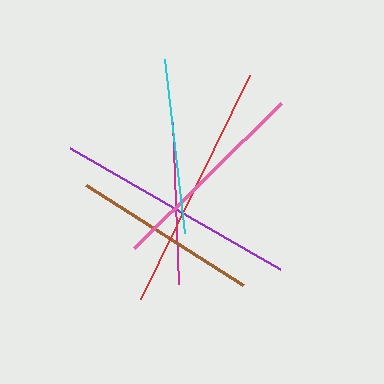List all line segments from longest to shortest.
From longest to shortest: red, purple, pink, brown, cyan, magenta.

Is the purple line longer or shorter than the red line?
The red line is longer than the purple line.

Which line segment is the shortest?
The magenta line is the shortest at approximately 162 pixels.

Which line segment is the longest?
The red line is the longest at approximately 249 pixels.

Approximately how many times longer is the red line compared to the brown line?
The red line is approximately 1.3 times the length of the brown line.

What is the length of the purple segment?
The purple segment is approximately 243 pixels long.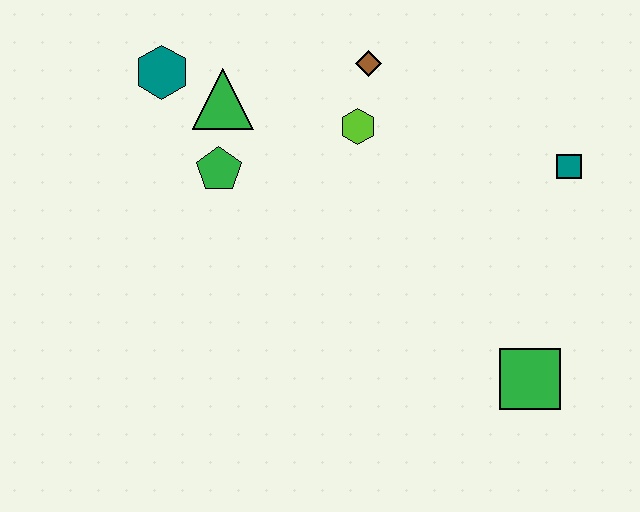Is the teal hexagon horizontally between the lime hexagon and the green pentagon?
No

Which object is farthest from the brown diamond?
The green square is farthest from the brown diamond.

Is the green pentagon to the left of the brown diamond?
Yes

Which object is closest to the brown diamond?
The lime hexagon is closest to the brown diamond.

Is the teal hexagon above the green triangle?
Yes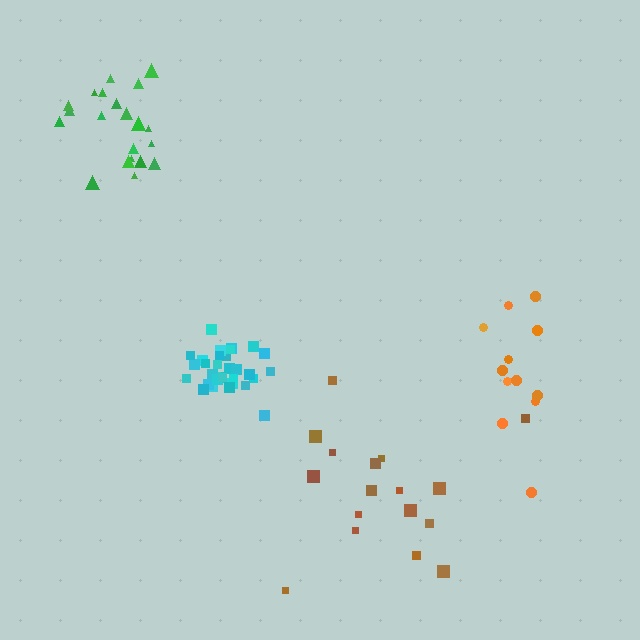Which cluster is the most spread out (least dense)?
Brown.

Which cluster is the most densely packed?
Cyan.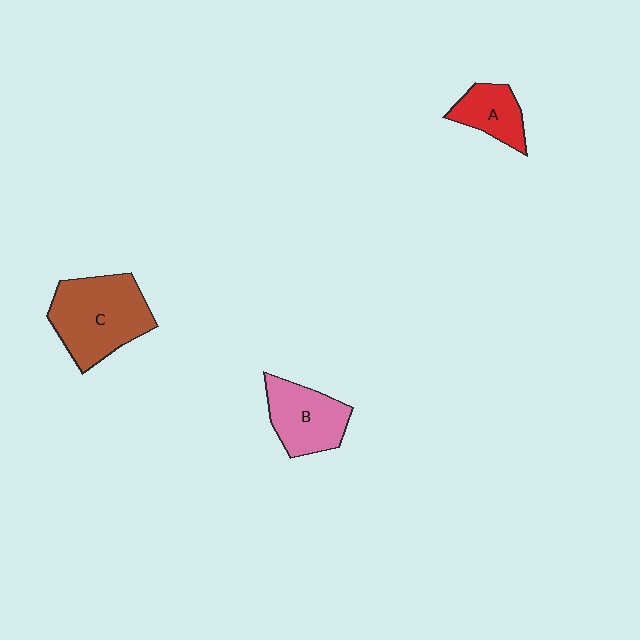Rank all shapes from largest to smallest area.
From largest to smallest: C (brown), B (pink), A (red).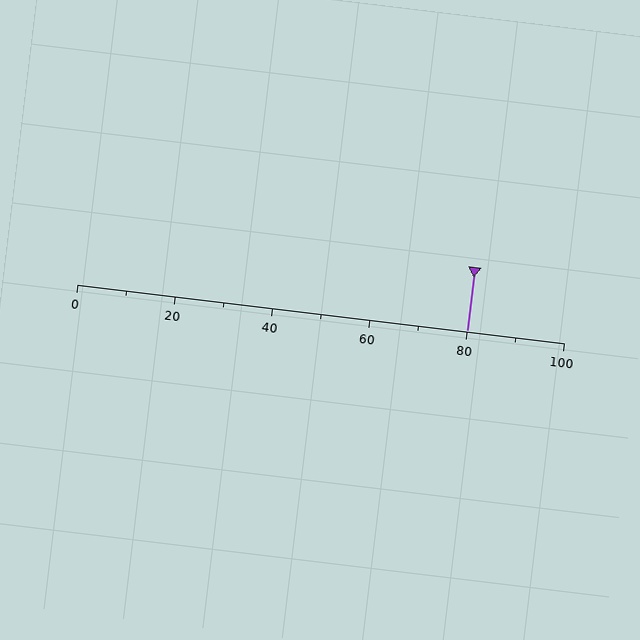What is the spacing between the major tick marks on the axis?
The major ticks are spaced 20 apart.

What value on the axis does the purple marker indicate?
The marker indicates approximately 80.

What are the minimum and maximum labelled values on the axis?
The axis runs from 0 to 100.